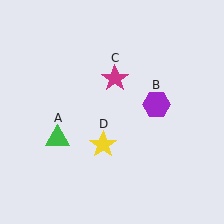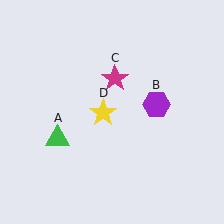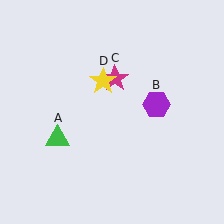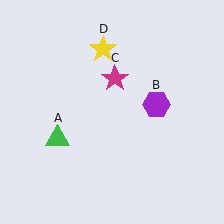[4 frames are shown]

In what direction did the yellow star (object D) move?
The yellow star (object D) moved up.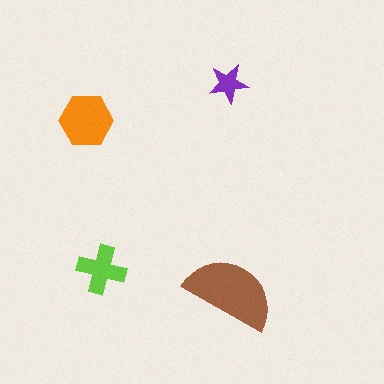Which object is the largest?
The brown semicircle.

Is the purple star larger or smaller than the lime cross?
Smaller.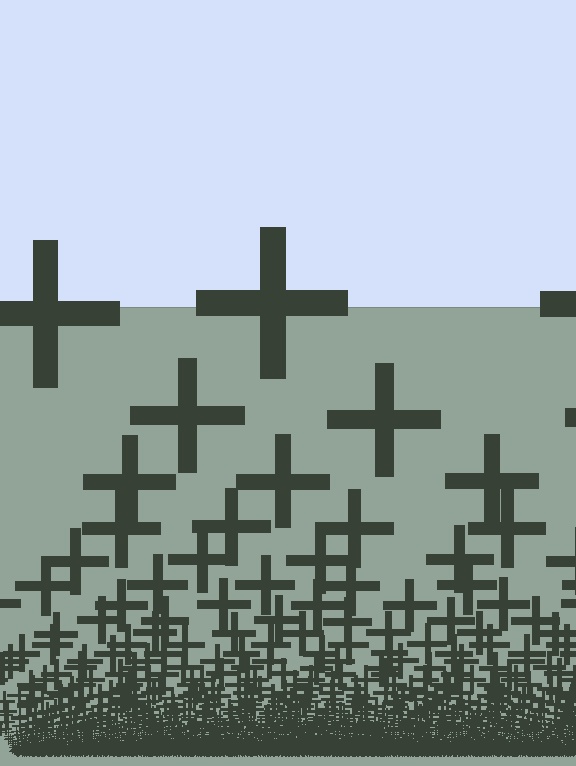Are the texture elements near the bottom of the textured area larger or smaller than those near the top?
Smaller. The gradient is inverted — elements near the bottom are smaller and denser.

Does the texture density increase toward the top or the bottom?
Density increases toward the bottom.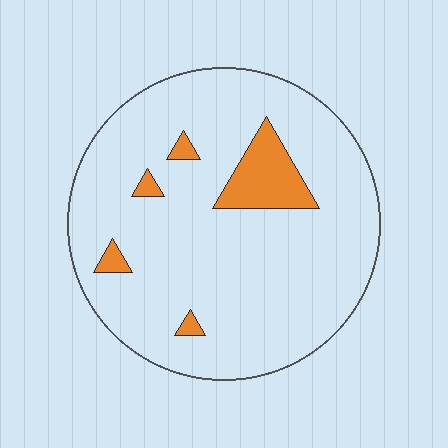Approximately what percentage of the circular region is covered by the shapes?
Approximately 10%.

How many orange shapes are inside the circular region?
5.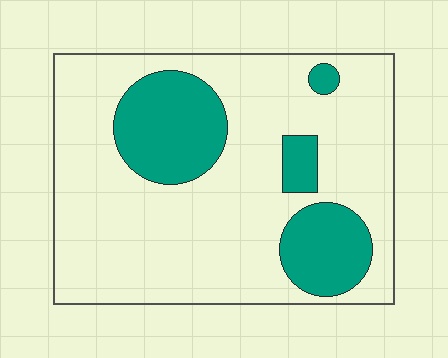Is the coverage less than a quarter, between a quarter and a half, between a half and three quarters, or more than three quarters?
Less than a quarter.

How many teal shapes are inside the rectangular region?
4.